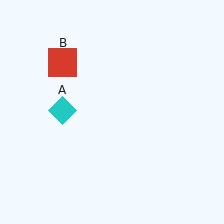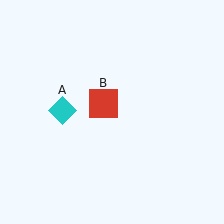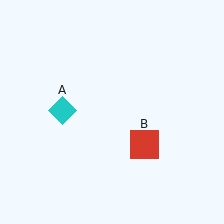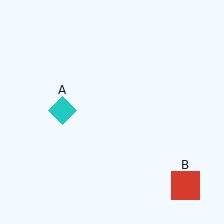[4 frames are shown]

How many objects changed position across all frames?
1 object changed position: red square (object B).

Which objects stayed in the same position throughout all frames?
Cyan diamond (object A) remained stationary.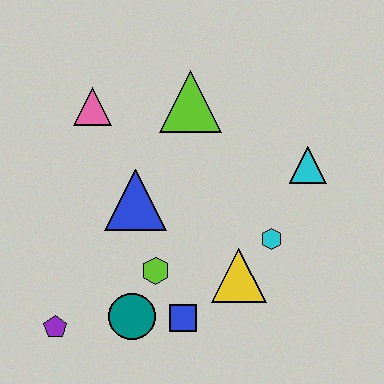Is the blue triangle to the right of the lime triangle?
No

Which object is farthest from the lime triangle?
The purple pentagon is farthest from the lime triangle.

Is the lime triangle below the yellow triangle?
No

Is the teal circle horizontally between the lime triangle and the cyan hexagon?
No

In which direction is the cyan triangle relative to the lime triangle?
The cyan triangle is to the right of the lime triangle.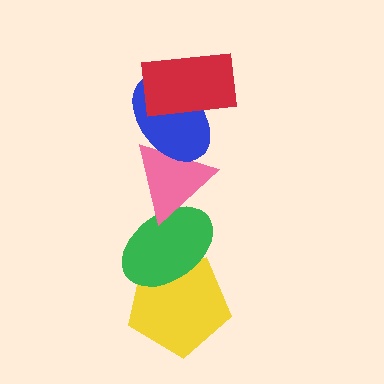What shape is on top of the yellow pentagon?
The green ellipse is on top of the yellow pentagon.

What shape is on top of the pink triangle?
The blue ellipse is on top of the pink triangle.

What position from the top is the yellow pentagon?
The yellow pentagon is 5th from the top.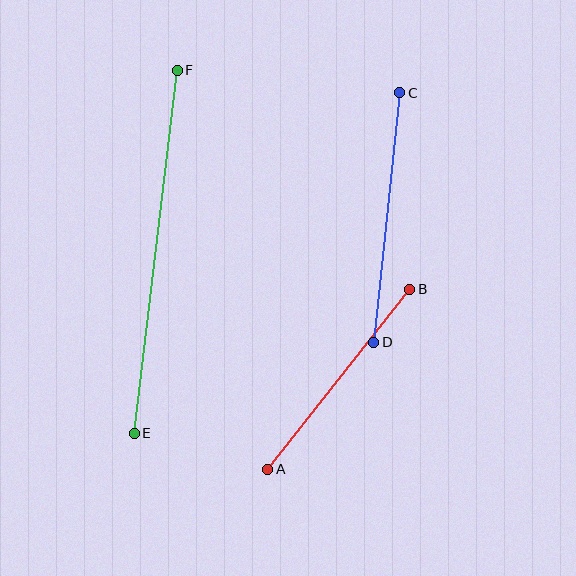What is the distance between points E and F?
The distance is approximately 365 pixels.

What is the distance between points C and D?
The distance is approximately 251 pixels.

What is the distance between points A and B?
The distance is approximately 230 pixels.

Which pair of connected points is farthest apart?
Points E and F are farthest apart.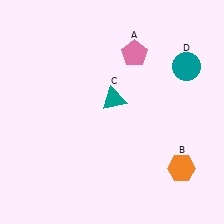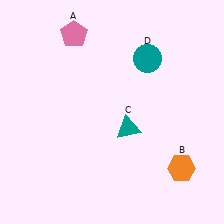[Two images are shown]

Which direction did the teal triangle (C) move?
The teal triangle (C) moved down.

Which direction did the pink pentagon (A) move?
The pink pentagon (A) moved left.